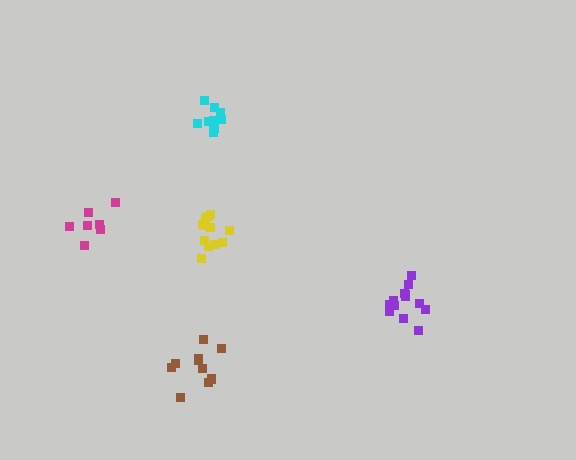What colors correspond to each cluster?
The clusters are colored: brown, magenta, purple, yellow, cyan.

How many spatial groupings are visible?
There are 5 spatial groupings.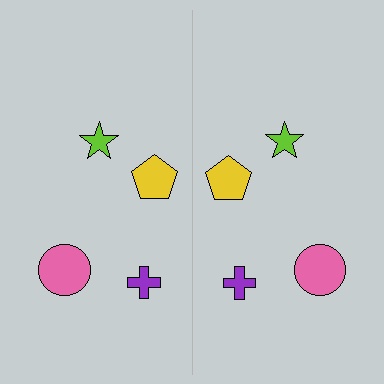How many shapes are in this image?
There are 8 shapes in this image.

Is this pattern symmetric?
Yes, this pattern has bilateral (reflection) symmetry.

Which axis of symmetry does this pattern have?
The pattern has a vertical axis of symmetry running through the center of the image.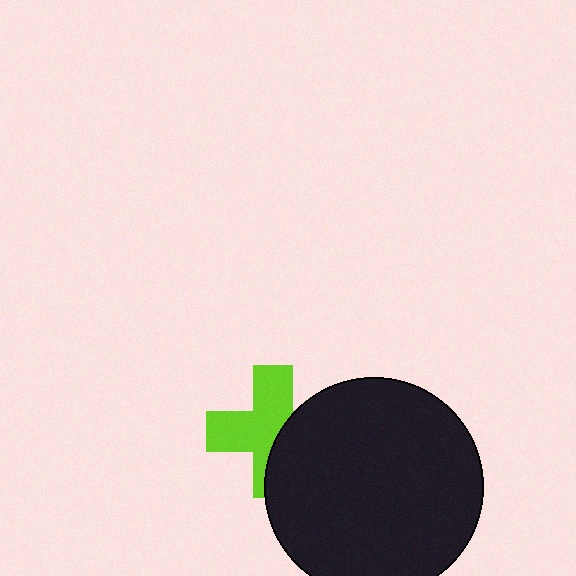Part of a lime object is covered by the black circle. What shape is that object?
It is a cross.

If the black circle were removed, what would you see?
You would see the complete lime cross.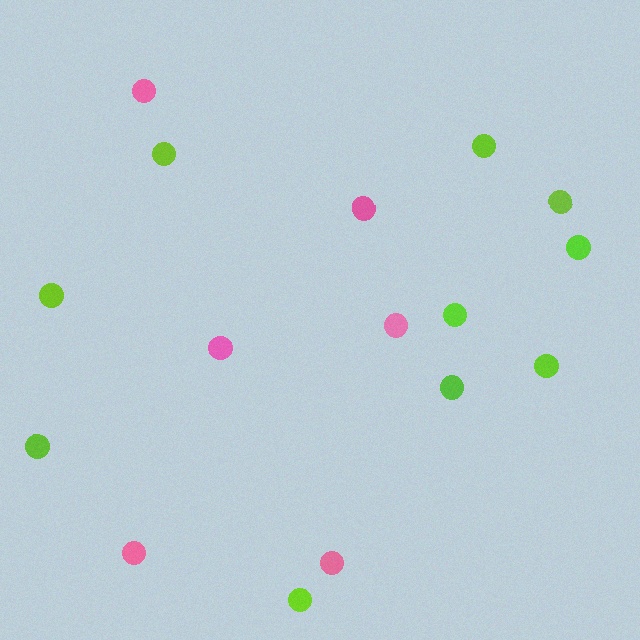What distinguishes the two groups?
There are 2 groups: one group of lime circles (10) and one group of pink circles (6).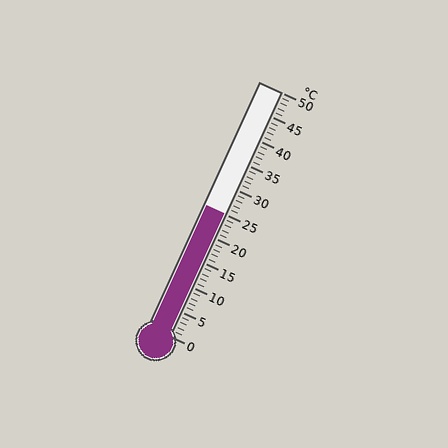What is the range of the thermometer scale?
The thermometer scale ranges from 0°C to 50°C.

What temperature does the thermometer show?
The thermometer shows approximately 25°C.